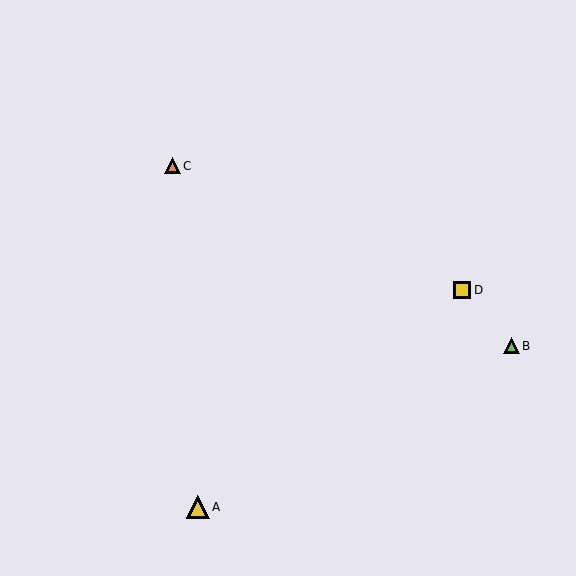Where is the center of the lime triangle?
The center of the lime triangle is at (511, 346).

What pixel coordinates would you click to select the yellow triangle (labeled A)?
Click at (198, 507) to select the yellow triangle A.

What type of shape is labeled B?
Shape B is a lime triangle.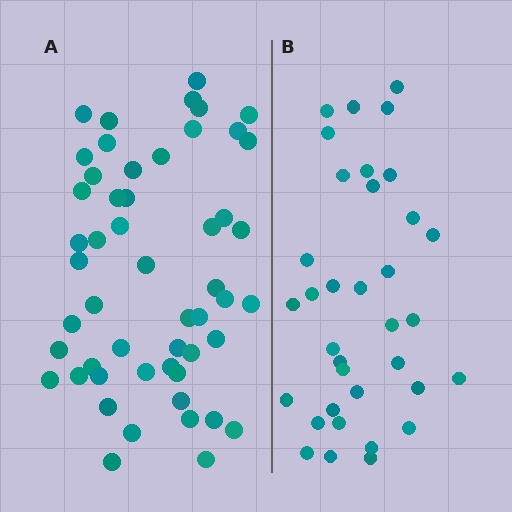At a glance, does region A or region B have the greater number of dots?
Region A (the left region) has more dots.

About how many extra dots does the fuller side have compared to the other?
Region A has approximately 15 more dots than region B.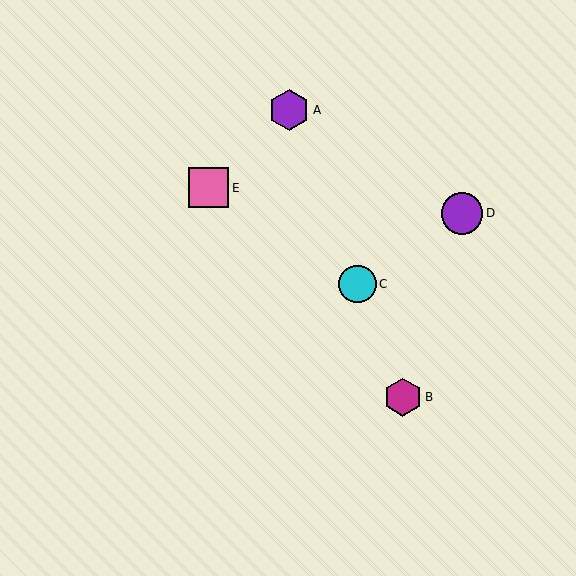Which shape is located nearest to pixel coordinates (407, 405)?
The magenta hexagon (labeled B) at (403, 397) is nearest to that location.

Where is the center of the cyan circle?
The center of the cyan circle is at (358, 284).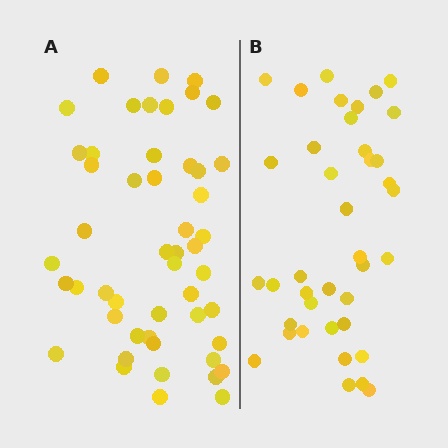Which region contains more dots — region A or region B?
Region A (the left region) has more dots.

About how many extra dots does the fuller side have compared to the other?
Region A has roughly 12 or so more dots than region B.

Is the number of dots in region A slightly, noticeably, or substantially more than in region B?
Region A has noticeably more, but not dramatically so. The ratio is roughly 1.3 to 1.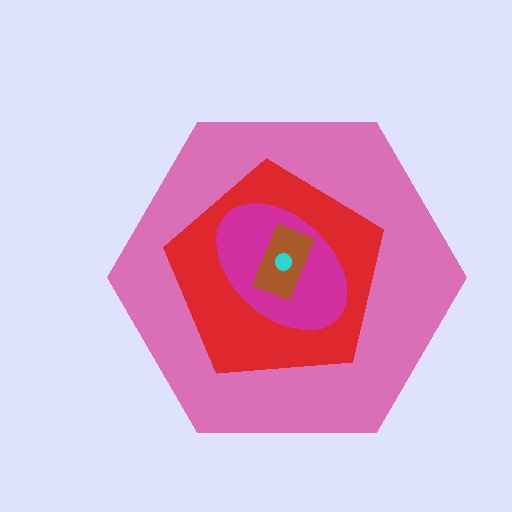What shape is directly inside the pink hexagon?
The red pentagon.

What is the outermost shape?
The pink hexagon.